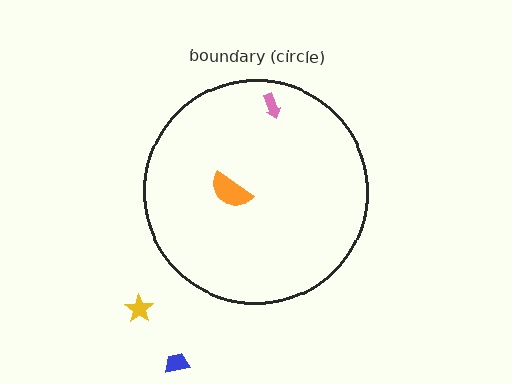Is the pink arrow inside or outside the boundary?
Inside.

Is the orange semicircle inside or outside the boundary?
Inside.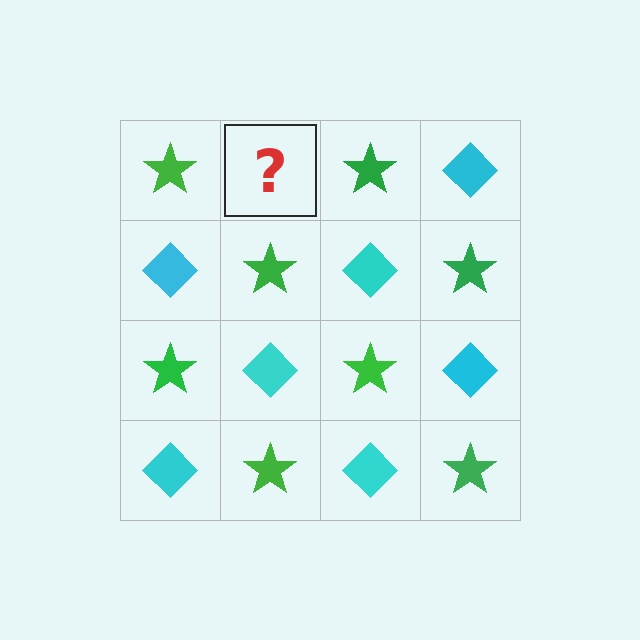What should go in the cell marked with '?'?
The missing cell should contain a cyan diamond.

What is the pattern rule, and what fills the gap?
The rule is that it alternates green star and cyan diamond in a checkerboard pattern. The gap should be filled with a cyan diamond.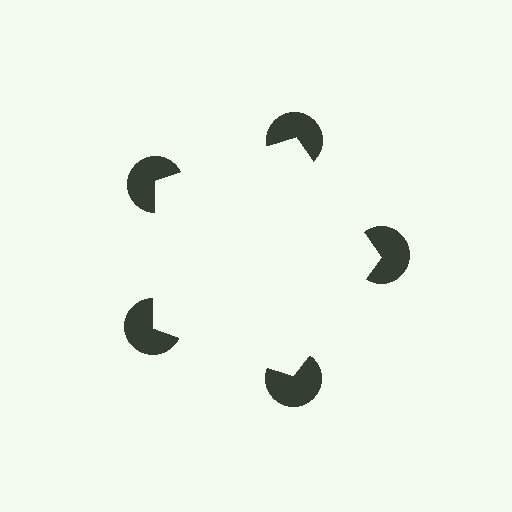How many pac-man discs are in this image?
There are 5 — one at each vertex of the illusory pentagon.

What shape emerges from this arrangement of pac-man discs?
An illusory pentagon — its edges are inferred from the aligned wedge cuts in the pac-man discs, not physically drawn.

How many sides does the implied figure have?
5 sides.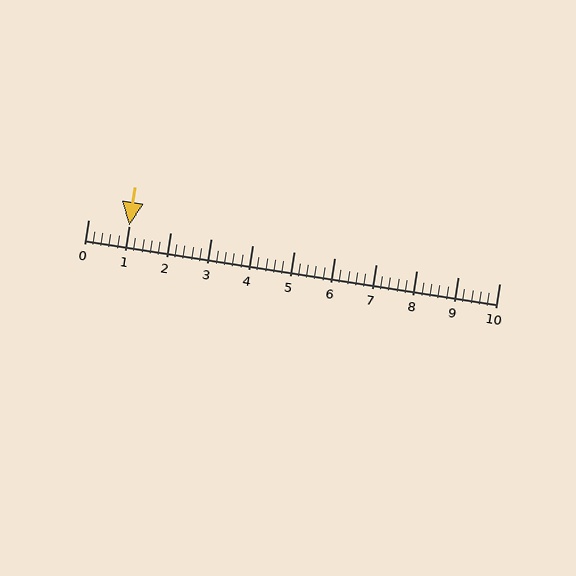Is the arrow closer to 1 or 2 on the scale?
The arrow is closer to 1.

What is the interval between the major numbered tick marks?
The major tick marks are spaced 1 units apart.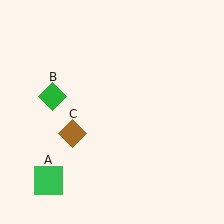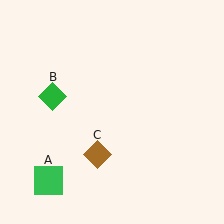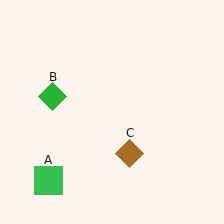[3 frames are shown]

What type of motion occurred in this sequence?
The brown diamond (object C) rotated counterclockwise around the center of the scene.